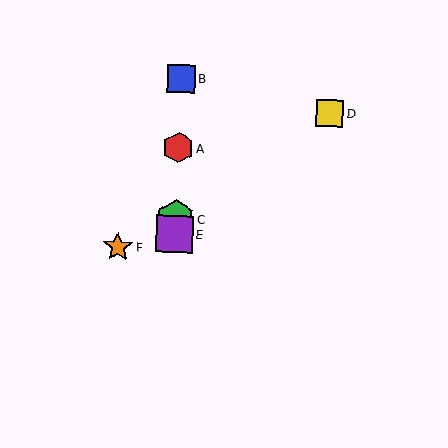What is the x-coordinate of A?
Object A is at x≈178.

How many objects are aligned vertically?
4 objects (A, B, C, E) are aligned vertically.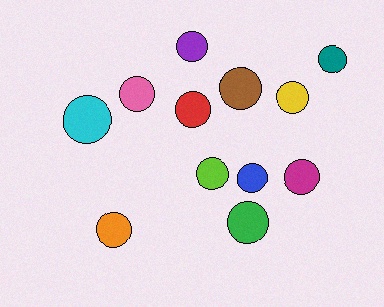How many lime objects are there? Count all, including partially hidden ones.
There is 1 lime object.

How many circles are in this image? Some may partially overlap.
There are 12 circles.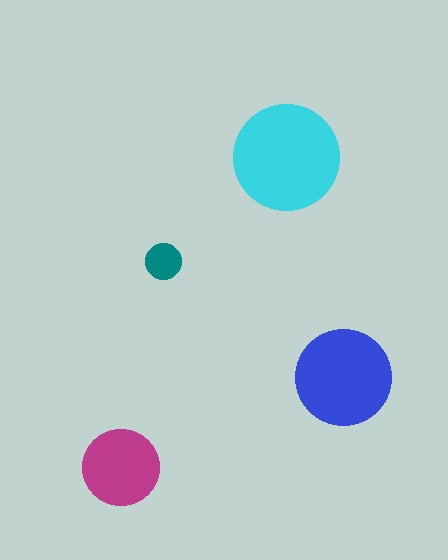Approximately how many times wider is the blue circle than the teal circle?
About 2.5 times wider.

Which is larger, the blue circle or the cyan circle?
The cyan one.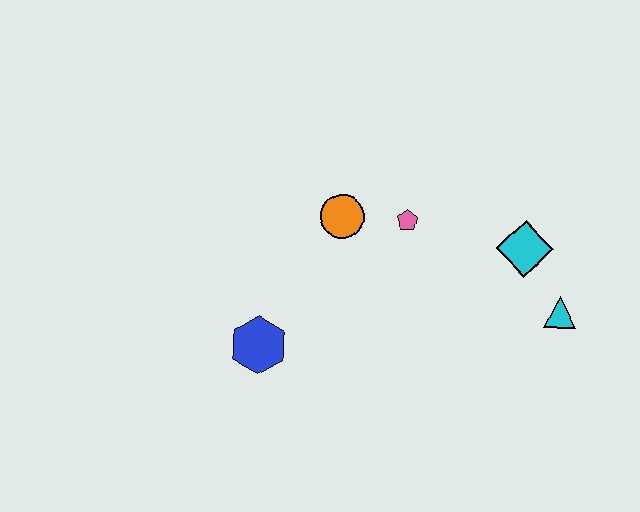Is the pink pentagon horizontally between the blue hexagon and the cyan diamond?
Yes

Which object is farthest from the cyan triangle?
The blue hexagon is farthest from the cyan triangle.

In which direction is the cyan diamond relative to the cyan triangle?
The cyan diamond is above the cyan triangle.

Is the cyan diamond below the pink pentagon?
Yes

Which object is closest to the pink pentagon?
The orange circle is closest to the pink pentagon.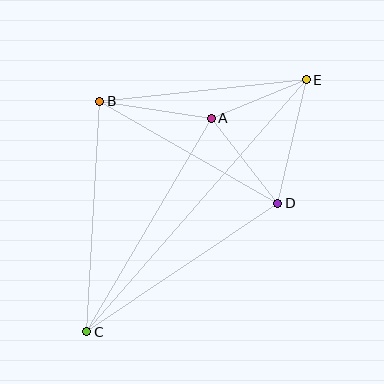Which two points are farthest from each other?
Points C and E are farthest from each other.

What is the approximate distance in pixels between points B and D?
The distance between B and D is approximately 205 pixels.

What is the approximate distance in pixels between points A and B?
The distance between A and B is approximately 113 pixels.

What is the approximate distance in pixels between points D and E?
The distance between D and E is approximately 127 pixels.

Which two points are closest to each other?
Points A and E are closest to each other.